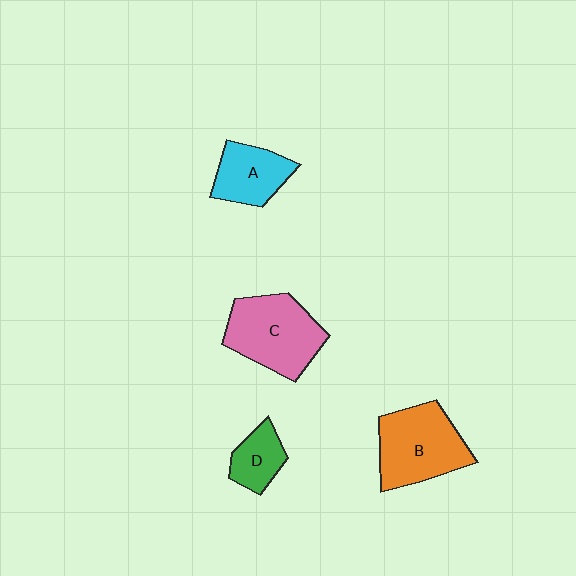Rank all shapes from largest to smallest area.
From largest to smallest: C (pink), B (orange), A (cyan), D (green).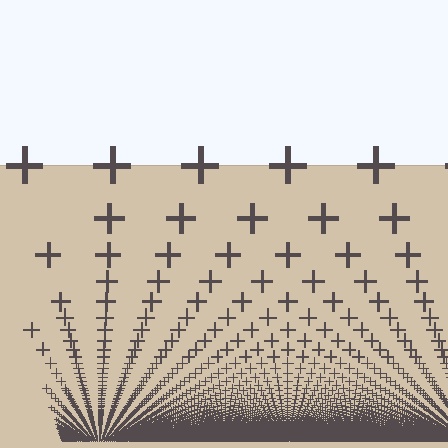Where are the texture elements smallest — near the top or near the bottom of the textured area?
Near the bottom.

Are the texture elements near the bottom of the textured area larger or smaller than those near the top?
Smaller. The gradient is inverted — elements near the bottom are smaller and denser.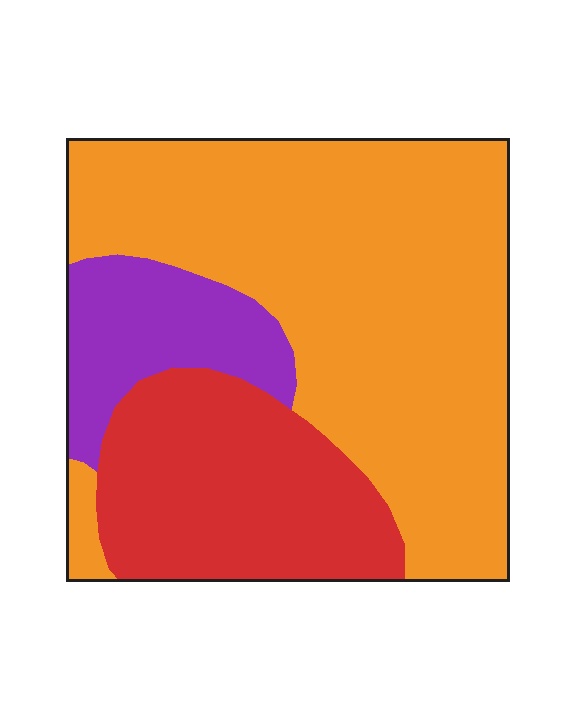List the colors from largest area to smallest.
From largest to smallest: orange, red, purple.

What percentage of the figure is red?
Red takes up about one quarter (1/4) of the figure.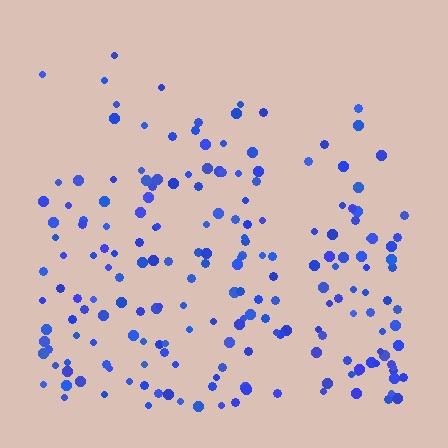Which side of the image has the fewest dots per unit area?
The top.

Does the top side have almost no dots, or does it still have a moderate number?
Still a moderate number, just noticeably fewer than the bottom.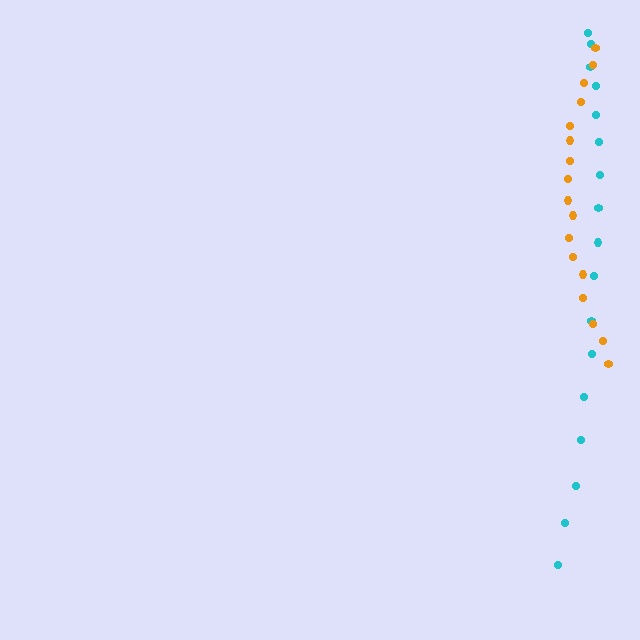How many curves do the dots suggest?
There are 2 distinct paths.